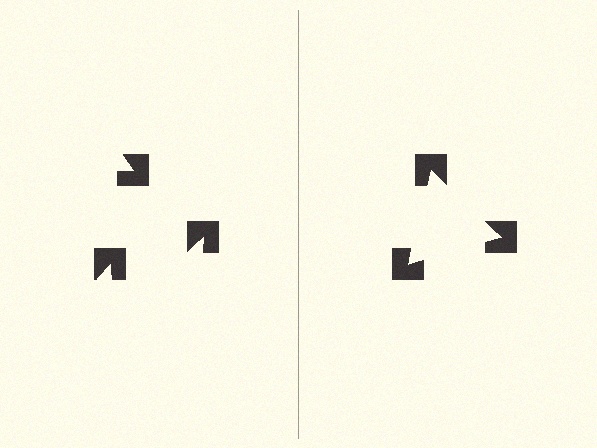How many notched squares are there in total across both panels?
6 — 3 on each side.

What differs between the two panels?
The notched squares are positioned identically on both sides; only the wedge orientations differ. On the right they align to a triangle; on the left they are misaligned.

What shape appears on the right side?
An illusory triangle.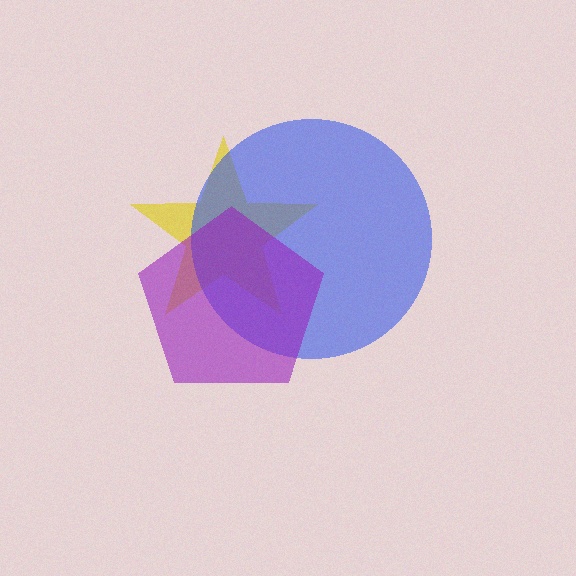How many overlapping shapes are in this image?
There are 3 overlapping shapes in the image.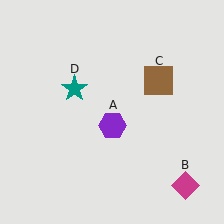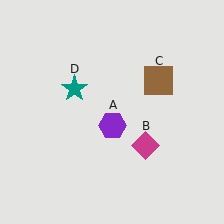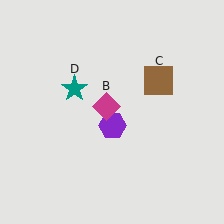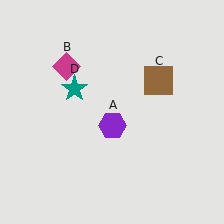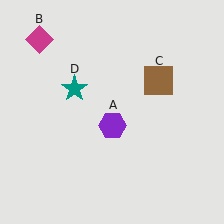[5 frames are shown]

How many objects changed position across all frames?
1 object changed position: magenta diamond (object B).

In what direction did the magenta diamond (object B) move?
The magenta diamond (object B) moved up and to the left.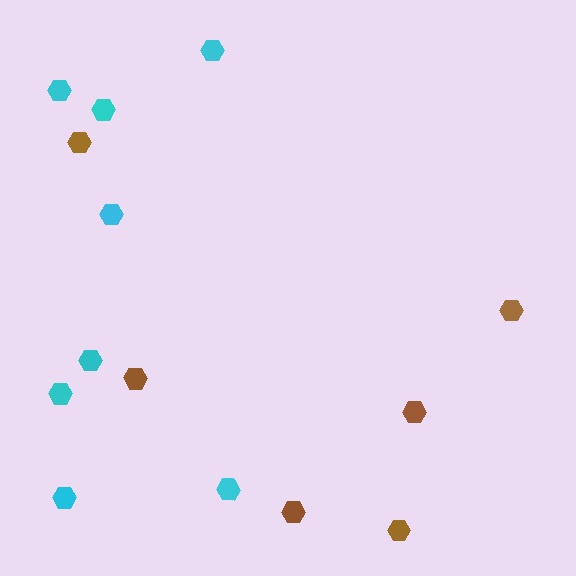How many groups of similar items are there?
There are 2 groups: one group of brown hexagons (6) and one group of cyan hexagons (8).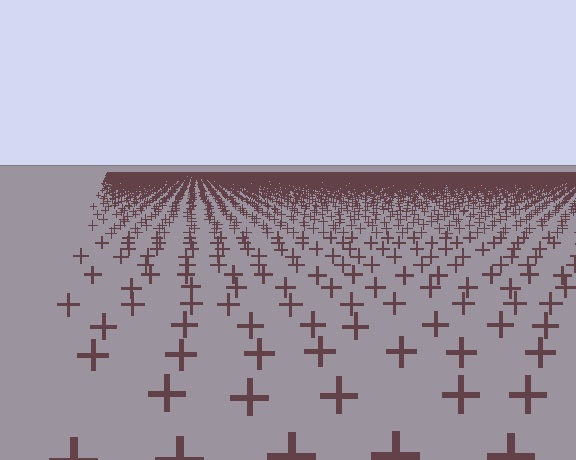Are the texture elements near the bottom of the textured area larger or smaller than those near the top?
Larger. Near the bottom, elements are closer to the viewer and appear at a bigger on-screen size.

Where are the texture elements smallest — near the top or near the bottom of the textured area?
Near the top.